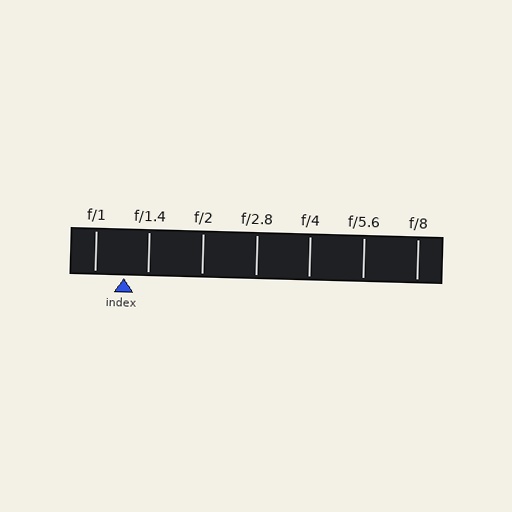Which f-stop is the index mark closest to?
The index mark is closest to f/1.4.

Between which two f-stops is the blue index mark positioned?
The index mark is between f/1 and f/1.4.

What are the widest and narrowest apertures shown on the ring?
The widest aperture shown is f/1 and the narrowest is f/8.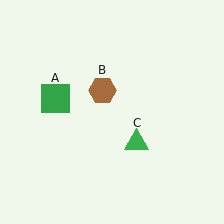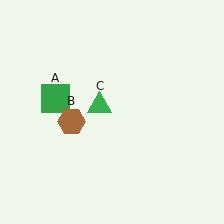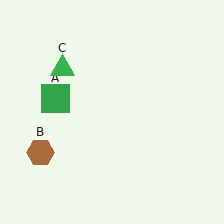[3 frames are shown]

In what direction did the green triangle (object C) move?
The green triangle (object C) moved up and to the left.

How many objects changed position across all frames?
2 objects changed position: brown hexagon (object B), green triangle (object C).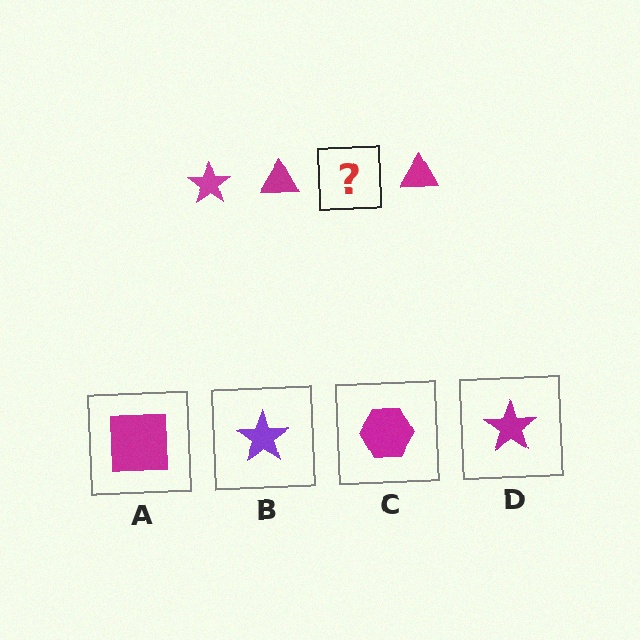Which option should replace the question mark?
Option D.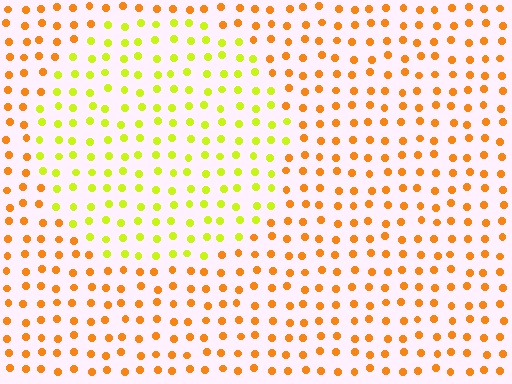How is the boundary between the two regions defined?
The boundary is defined purely by a slight shift in hue (about 43 degrees). Spacing, size, and orientation are identical on both sides.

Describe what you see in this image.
The image is filled with small orange elements in a uniform arrangement. A circle-shaped region is visible where the elements are tinted to a slightly different hue, forming a subtle color boundary.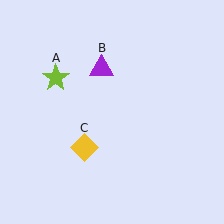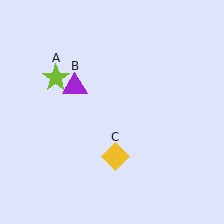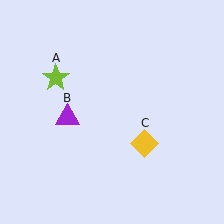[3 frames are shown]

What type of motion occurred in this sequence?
The purple triangle (object B), yellow diamond (object C) rotated counterclockwise around the center of the scene.